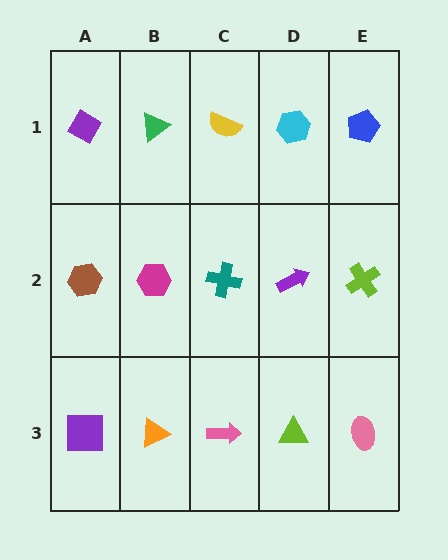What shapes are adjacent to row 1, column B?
A magenta hexagon (row 2, column B), a purple diamond (row 1, column A), a yellow semicircle (row 1, column C).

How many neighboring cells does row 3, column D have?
3.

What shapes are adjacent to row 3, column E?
A lime cross (row 2, column E), a lime triangle (row 3, column D).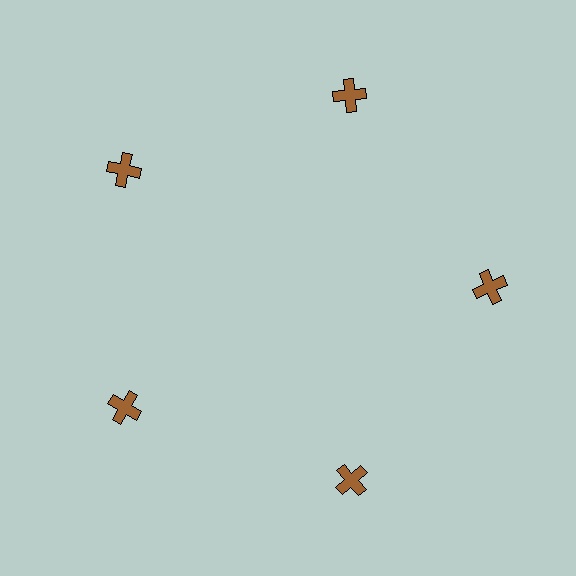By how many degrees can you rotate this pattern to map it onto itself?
The pattern maps onto itself every 72 degrees of rotation.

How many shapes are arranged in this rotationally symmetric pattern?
There are 5 shapes, arranged in 5 groups of 1.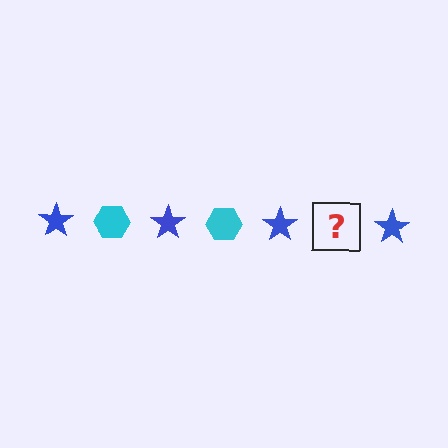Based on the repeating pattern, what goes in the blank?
The blank should be a cyan hexagon.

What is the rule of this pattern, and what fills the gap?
The rule is that the pattern alternates between blue star and cyan hexagon. The gap should be filled with a cyan hexagon.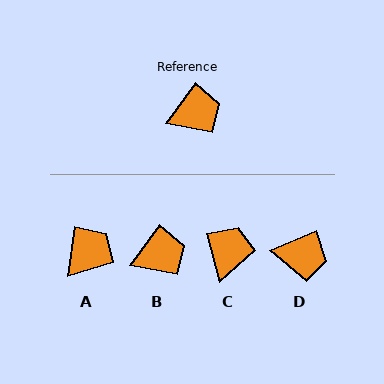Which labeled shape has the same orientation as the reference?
B.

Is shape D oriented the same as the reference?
No, it is off by about 30 degrees.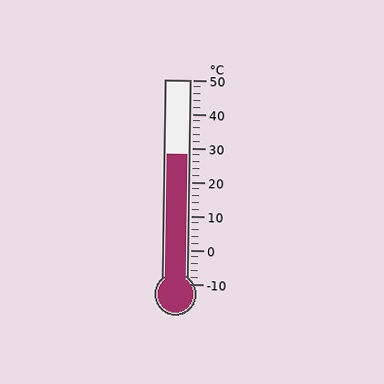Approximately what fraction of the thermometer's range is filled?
The thermometer is filled to approximately 65% of its range.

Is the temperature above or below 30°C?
The temperature is below 30°C.